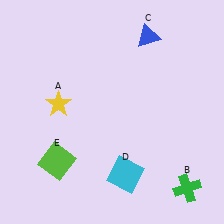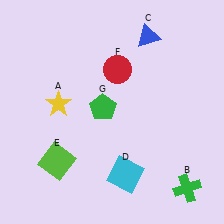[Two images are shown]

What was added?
A red circle (F), a green pentagon (G) were added in Image 2.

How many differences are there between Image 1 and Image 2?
There are 2 differences between the two images.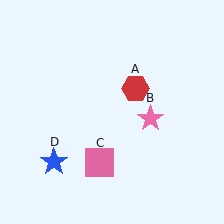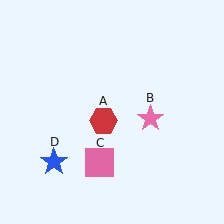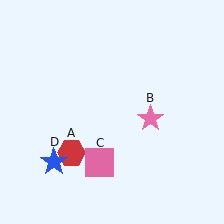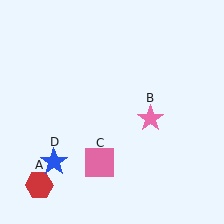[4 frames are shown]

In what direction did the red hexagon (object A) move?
The red hexagon (object A) moved down and to the left.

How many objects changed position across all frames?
1 object changed position: red hexagon (object A).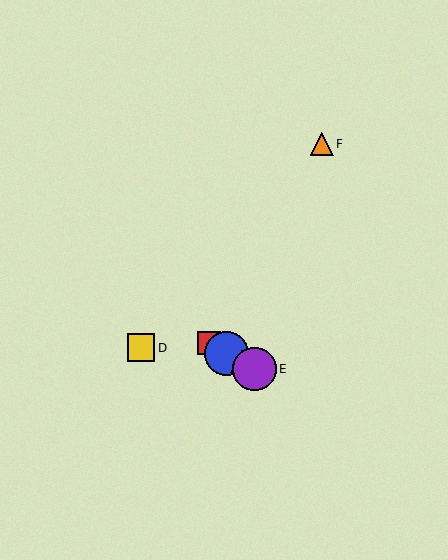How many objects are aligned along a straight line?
4 objects (A, B, C, E) are aligned along a straight line.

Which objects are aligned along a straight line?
Objects A, B, C, E are aligned along a straight line.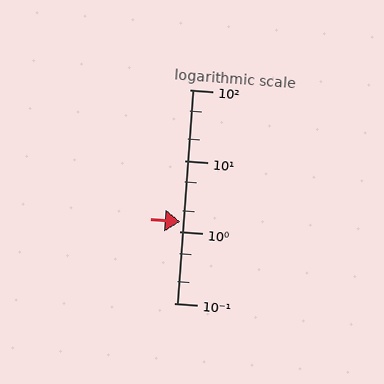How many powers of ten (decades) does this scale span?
The scale spans 3 decades, from 0.1 to 100.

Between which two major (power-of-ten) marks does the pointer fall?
The pointer is between 1 and 10.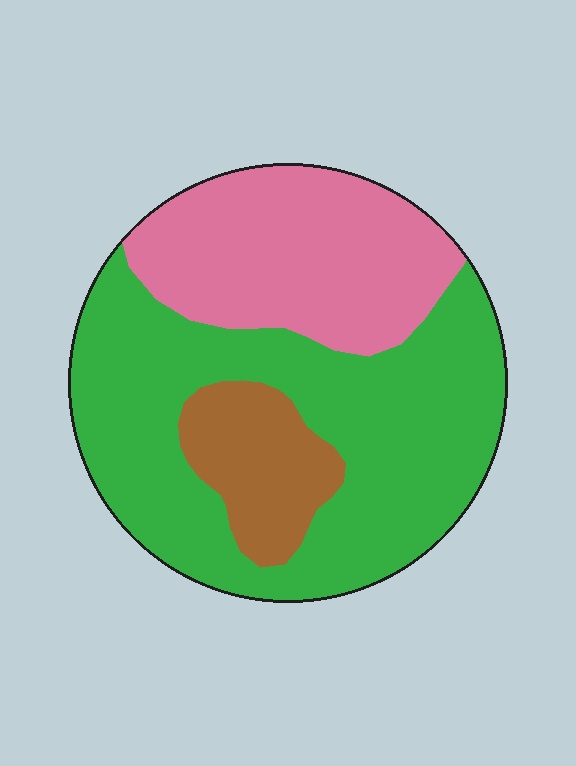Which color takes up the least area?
Brown, at roughly 15%.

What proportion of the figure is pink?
Pink covers about 30% of the figure.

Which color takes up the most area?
Green, at roughly 55%.